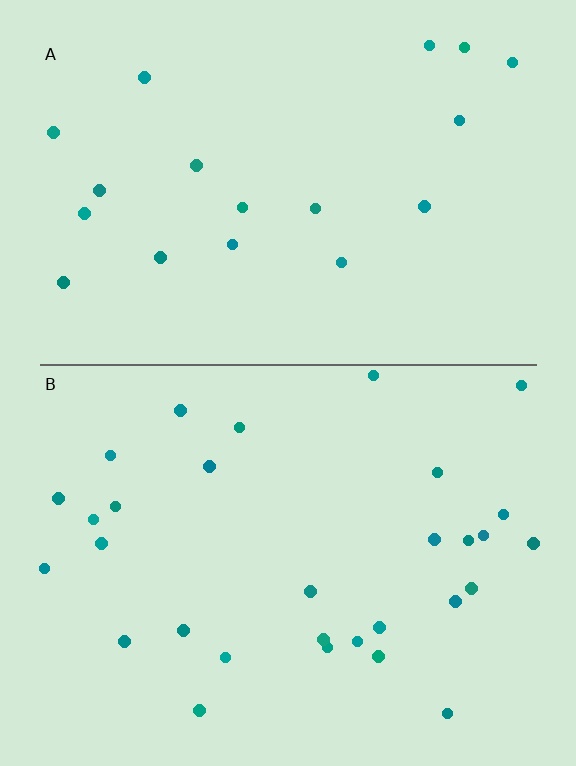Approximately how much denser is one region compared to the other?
Approximately 1.7× — region B over region A.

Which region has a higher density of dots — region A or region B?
B (the bottom).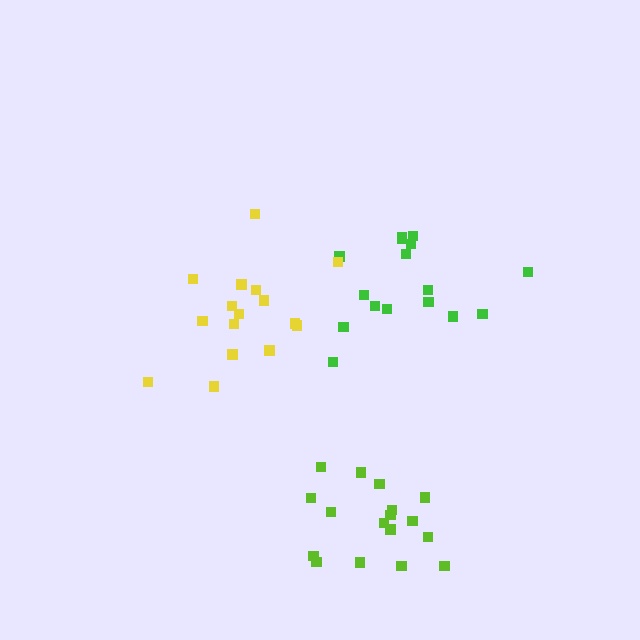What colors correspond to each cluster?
The clusters are colored: green, yellow, lime.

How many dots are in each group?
Group 1: 16 dots, Group 2: 16 dots, Group 3: 17 dots (49 total).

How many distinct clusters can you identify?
There are 3 distinct clusters.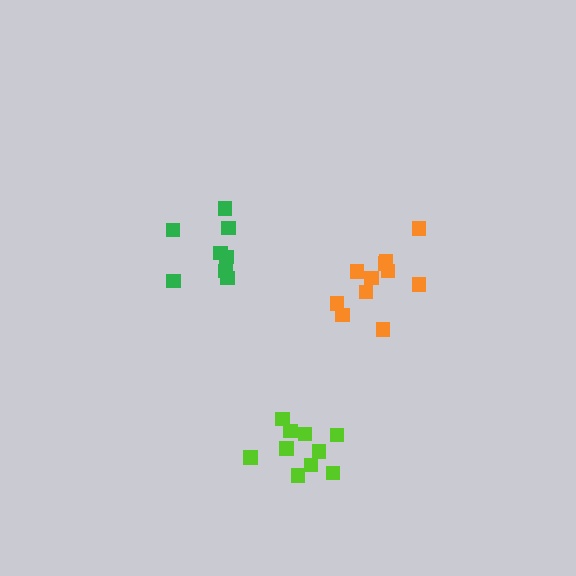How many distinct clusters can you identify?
There are 3 distinct clusters.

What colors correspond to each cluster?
The clusters are colored: lime, green, orange.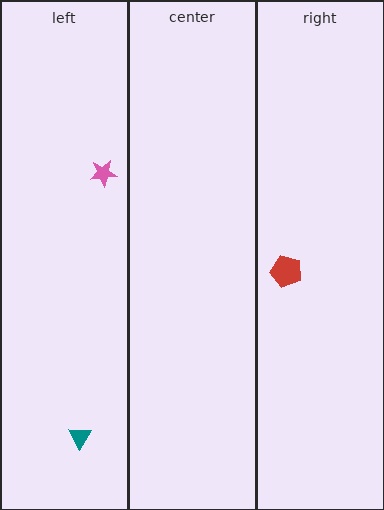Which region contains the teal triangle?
The left region.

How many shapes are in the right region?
1.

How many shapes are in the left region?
2.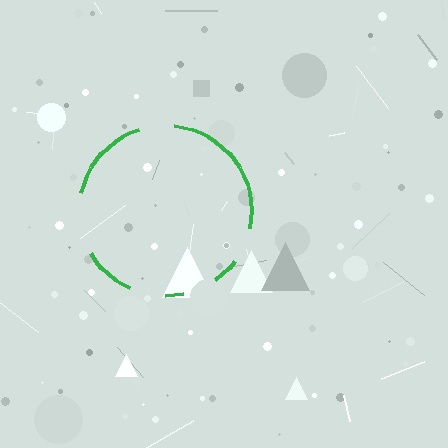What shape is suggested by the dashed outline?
The dashed outline suggests a circle.